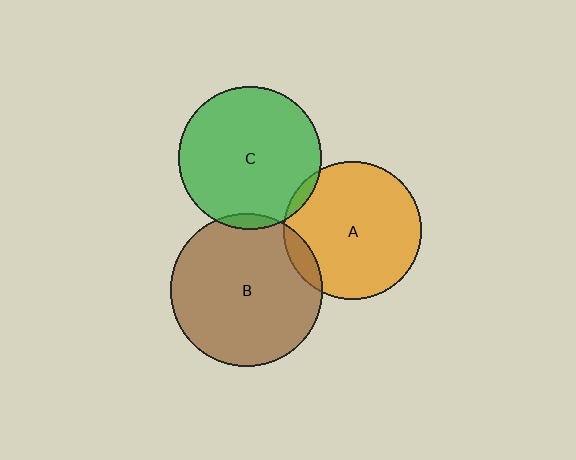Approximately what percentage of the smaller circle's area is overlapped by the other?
Approximately 5%.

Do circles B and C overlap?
Yes.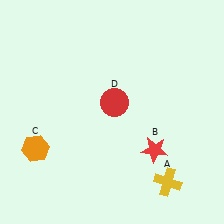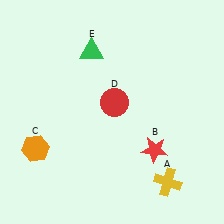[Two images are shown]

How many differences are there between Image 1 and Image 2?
There is 1 difference between the two images.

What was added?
A green triangle (E) was added in Image 2.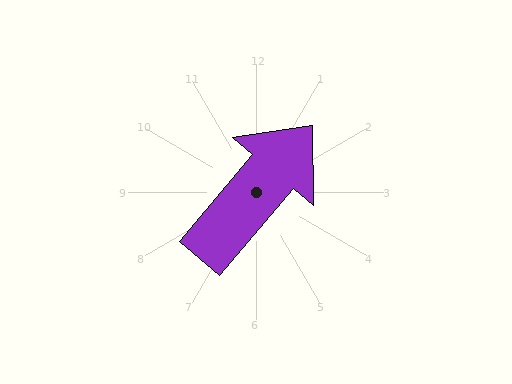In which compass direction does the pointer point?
Northeast.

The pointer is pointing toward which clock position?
Roughly 1 o'clock.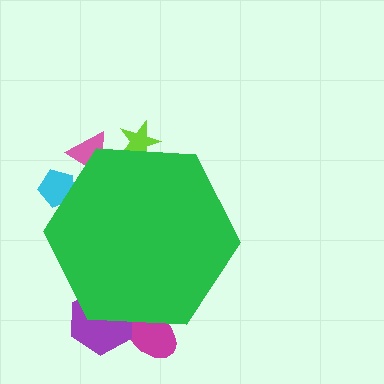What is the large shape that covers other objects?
A green hexagon.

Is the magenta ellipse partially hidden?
Yes, the magenta ellipse is partially hidden behind the green hexagon.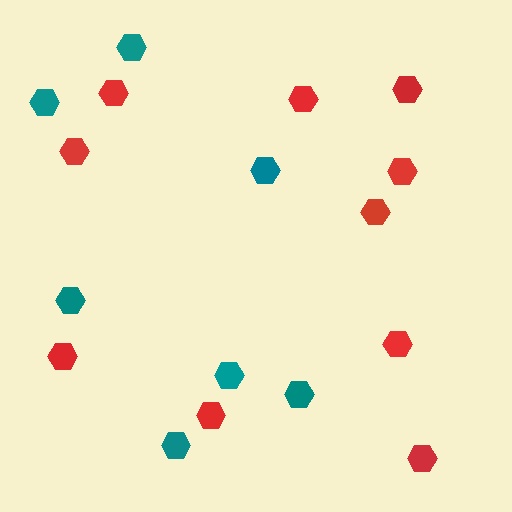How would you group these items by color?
There are 2 groups: one group of red hexagons (10) and one group of teal hexagons (7).